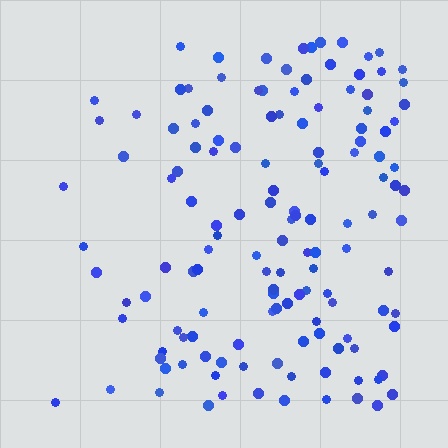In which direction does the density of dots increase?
From left to right, with the right side densest.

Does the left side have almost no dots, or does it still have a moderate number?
Still a moderate number, just noticeably fewer than the right.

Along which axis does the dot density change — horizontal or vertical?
Horizontal.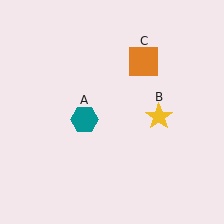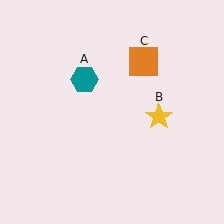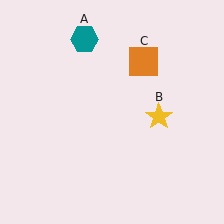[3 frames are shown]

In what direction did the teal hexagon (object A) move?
The teal hexagon (object A) moved up.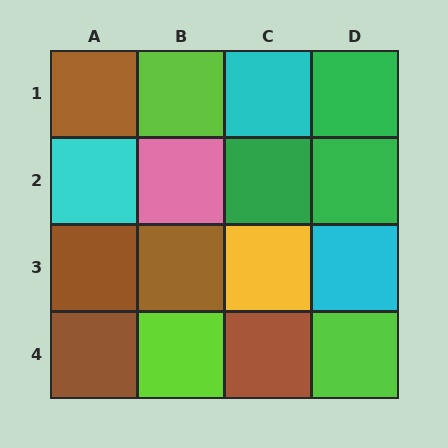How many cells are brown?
5 cells are brown.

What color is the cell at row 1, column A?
Brown.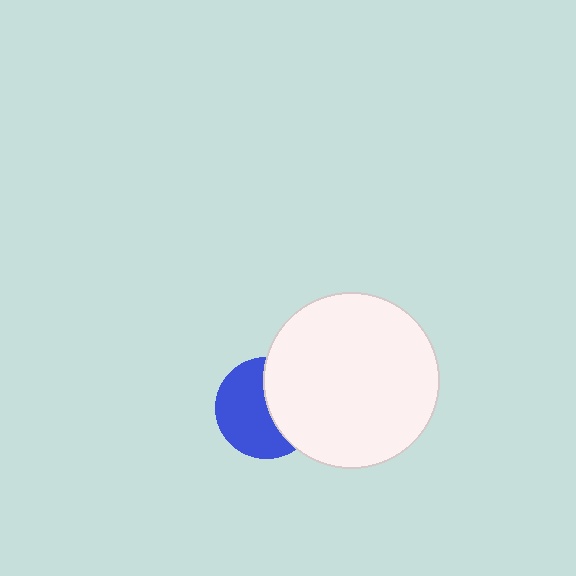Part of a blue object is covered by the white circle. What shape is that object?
It is a circle.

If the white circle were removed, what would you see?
You would see the complete blue circle.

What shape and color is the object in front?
The object in front is a white circle.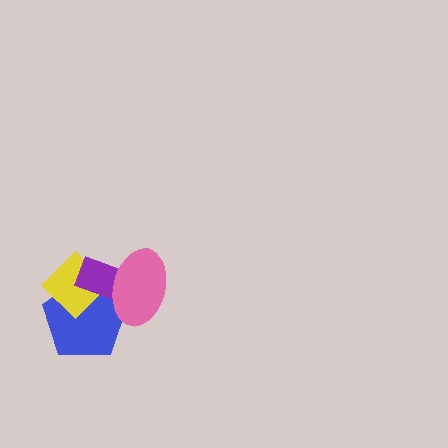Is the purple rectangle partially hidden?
Yes, it is partially covered by another shape.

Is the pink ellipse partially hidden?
No, no other shape covers it.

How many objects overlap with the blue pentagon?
3 objects overlap with the blue pentagon.